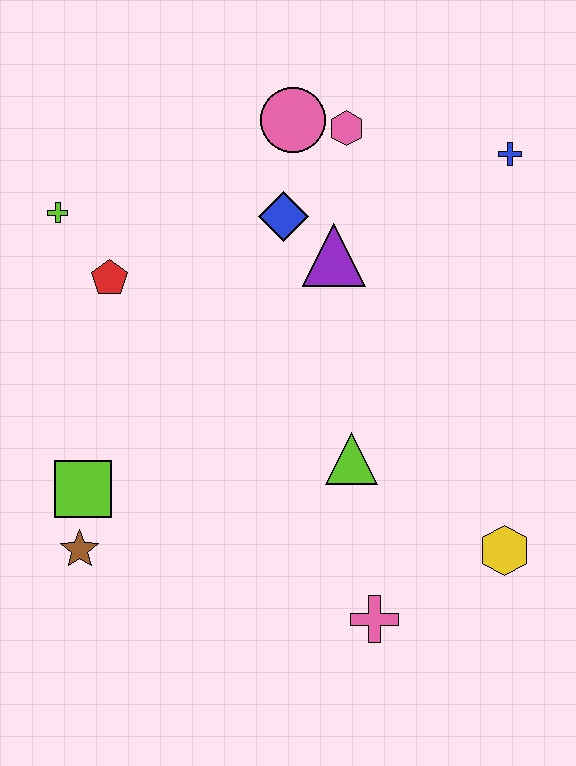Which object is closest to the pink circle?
The pink hexagon is closest to the pink circle.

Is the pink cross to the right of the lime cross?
Yes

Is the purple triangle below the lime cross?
Yes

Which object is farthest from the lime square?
The blue cross is farthest from the lime square.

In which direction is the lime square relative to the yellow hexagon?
The lime square is to the left of the yellow hexagon.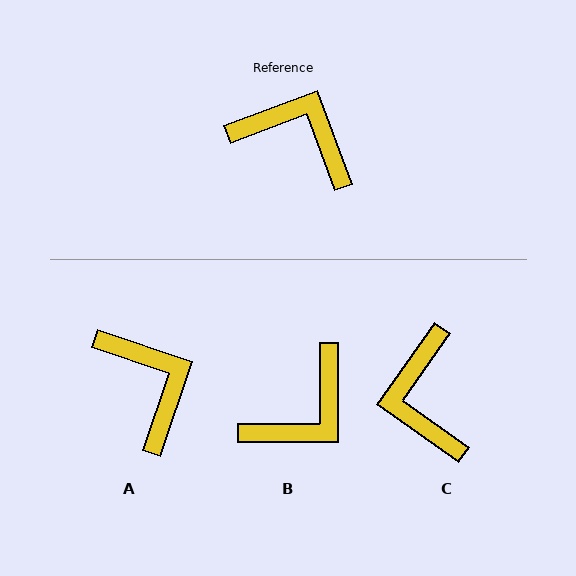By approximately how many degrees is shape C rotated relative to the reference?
Approximately 124 degrees counter-clockwise.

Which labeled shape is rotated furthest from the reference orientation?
C, about 124 degrees away.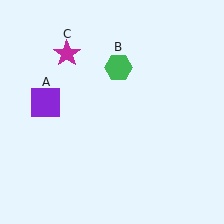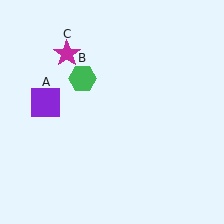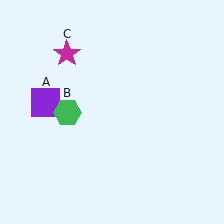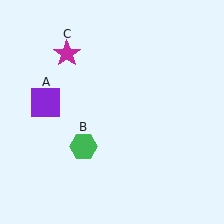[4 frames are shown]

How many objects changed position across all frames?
1 object changed position: green hexagon (object B).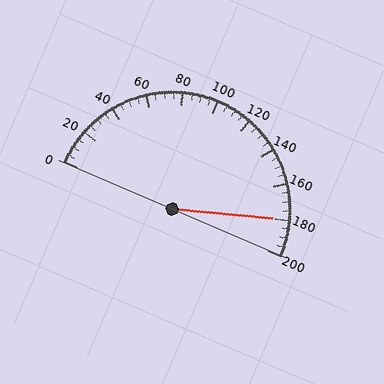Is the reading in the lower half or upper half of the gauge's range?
The reading is in the upper half of the range (0 to 200).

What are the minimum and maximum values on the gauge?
The gauge ranges from 0 to 200.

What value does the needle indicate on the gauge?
The needle indicates approximately 180.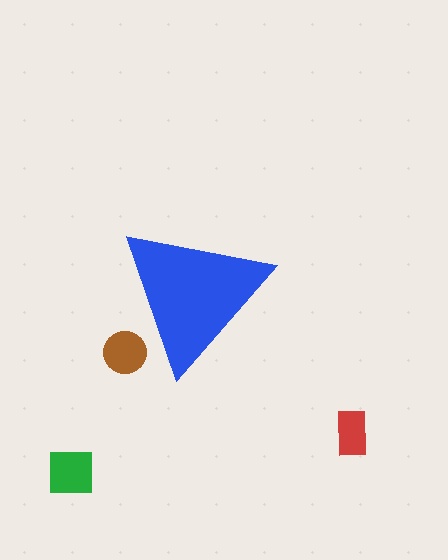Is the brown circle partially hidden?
Yes, the brown circle is partially hidden behind the blue triangle.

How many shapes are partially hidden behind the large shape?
1 shape is partially hidden.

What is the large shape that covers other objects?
A blue triangle.